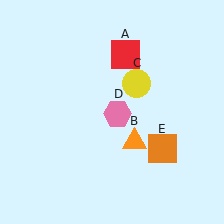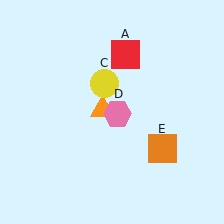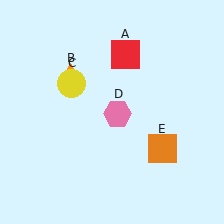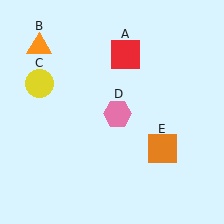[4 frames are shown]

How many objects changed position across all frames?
2 objects changed position: orange triangle (object B), yellow circle (object C).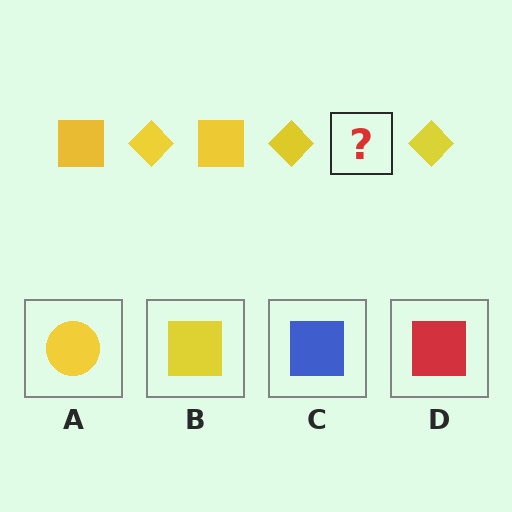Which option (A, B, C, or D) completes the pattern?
B.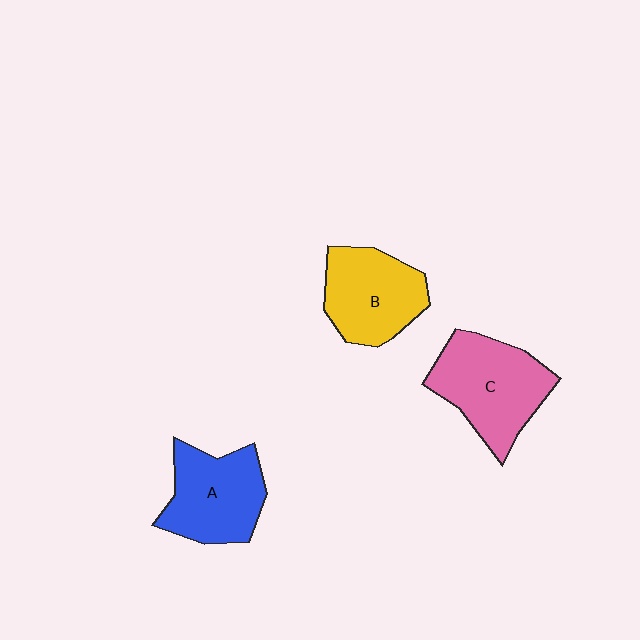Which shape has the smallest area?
Shape B (yellow).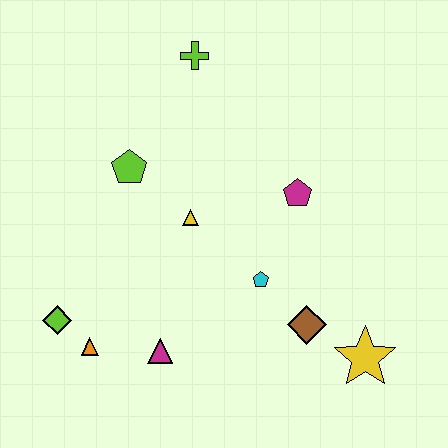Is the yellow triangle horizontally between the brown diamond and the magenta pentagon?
No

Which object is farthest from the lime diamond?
The yellow star is farthest from the lime diamond.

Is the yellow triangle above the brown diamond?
Yes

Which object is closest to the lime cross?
The lime pentagon is closest to the lime cross.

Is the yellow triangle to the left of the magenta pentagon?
Yes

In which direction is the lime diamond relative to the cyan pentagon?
The lime diamond is to the left of the cyan pentagon.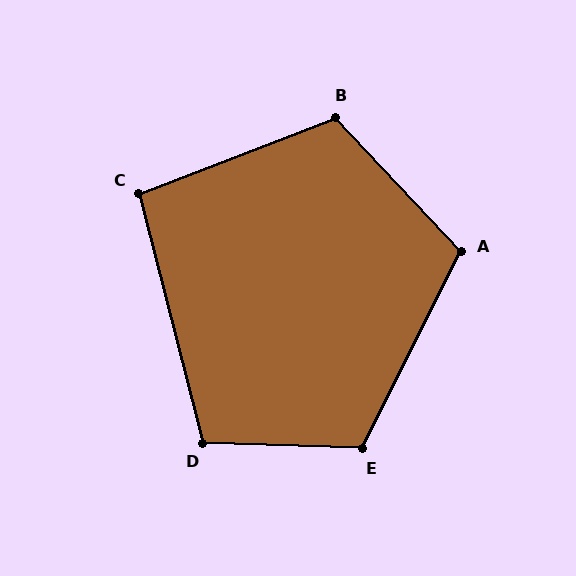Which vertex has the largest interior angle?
E, at approximately 115 degrees.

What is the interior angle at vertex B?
Approximately 112 degrees (obtuse).